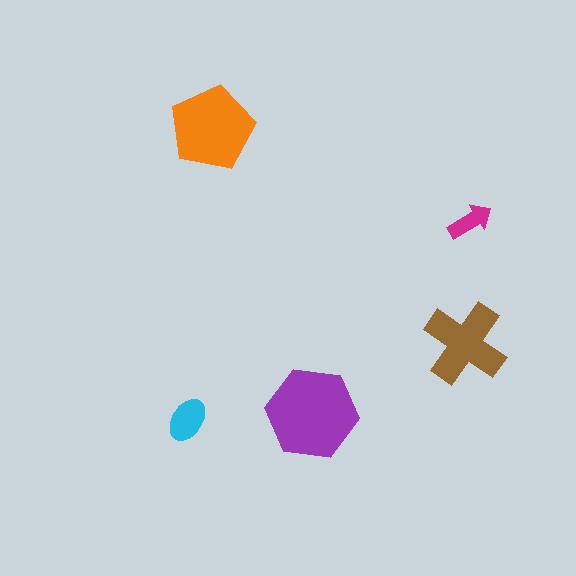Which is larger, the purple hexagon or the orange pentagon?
The purple hexagon.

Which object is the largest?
The purple hexagon.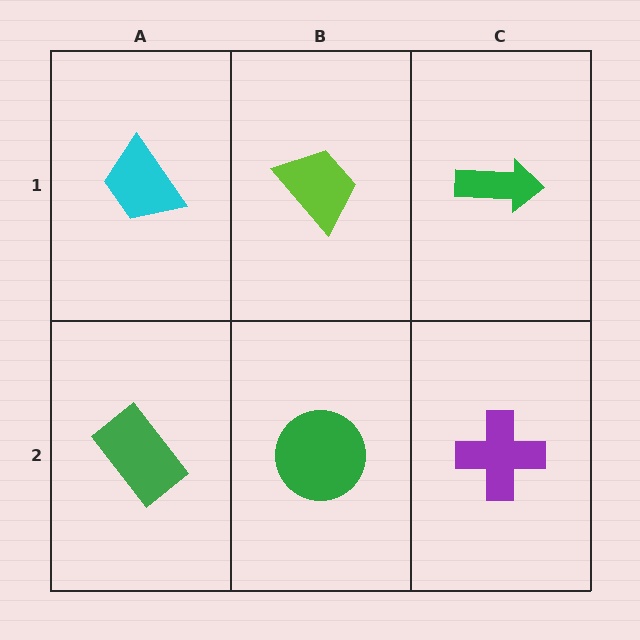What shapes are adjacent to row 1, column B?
A green circle (row 2, column B), a cyan trapezoid (row 1, column A), a green arrow (row 1, column C).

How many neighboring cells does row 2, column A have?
2.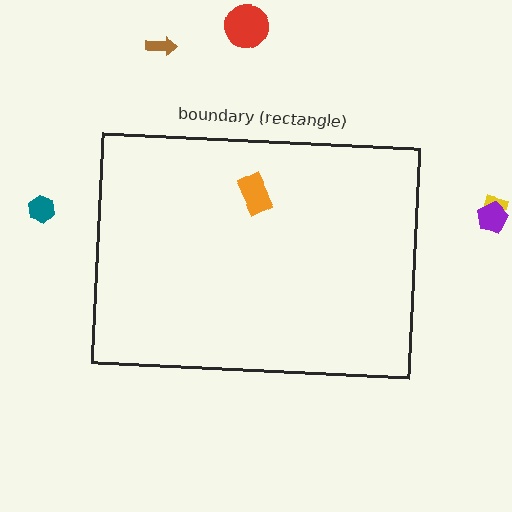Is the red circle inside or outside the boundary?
Outside.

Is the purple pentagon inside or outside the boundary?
Outside.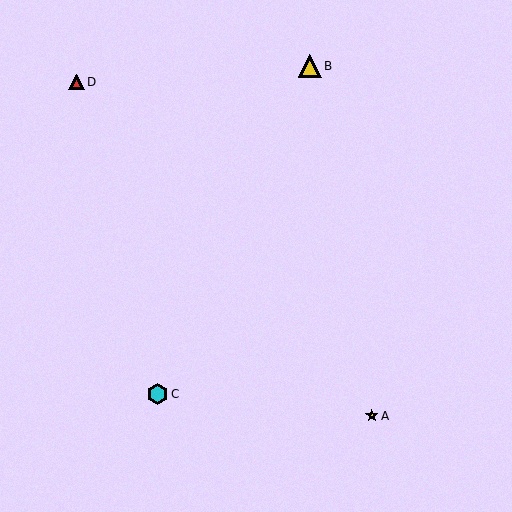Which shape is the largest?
The yellow triangle (labeled B) is the largest.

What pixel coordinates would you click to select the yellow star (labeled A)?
Click at (372, 416) to select the yellow star A.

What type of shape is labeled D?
Shape D is a red triangle.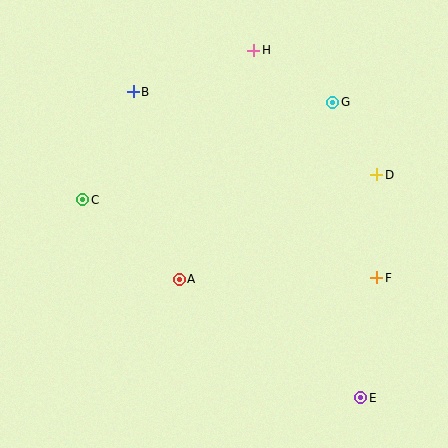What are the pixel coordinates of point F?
Point F is at (377, 278).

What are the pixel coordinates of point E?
Point E is at (361, 398).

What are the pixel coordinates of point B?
Point B is at (133, 92).